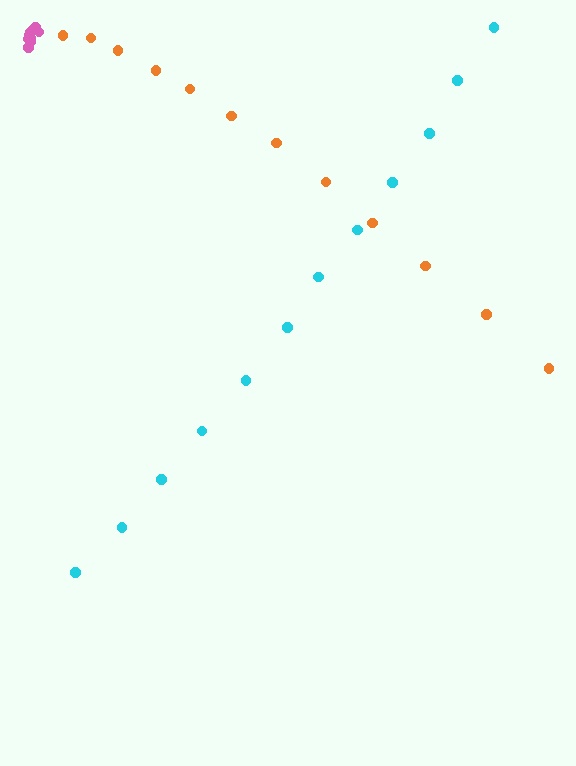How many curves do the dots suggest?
There are 3 distinct paths.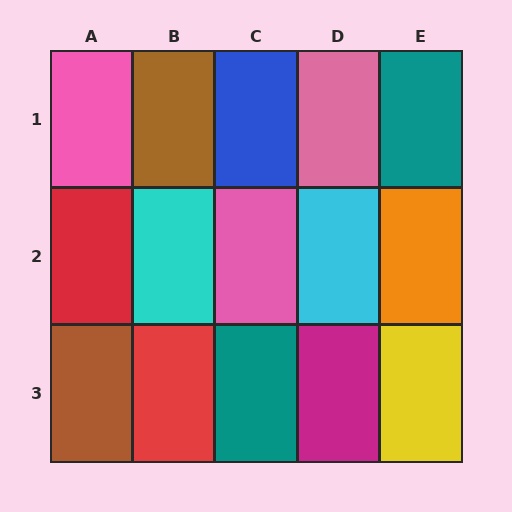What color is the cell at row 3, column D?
Magenta.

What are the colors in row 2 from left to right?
Red, cyan, pink, cyan, orange.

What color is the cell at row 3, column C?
Teal.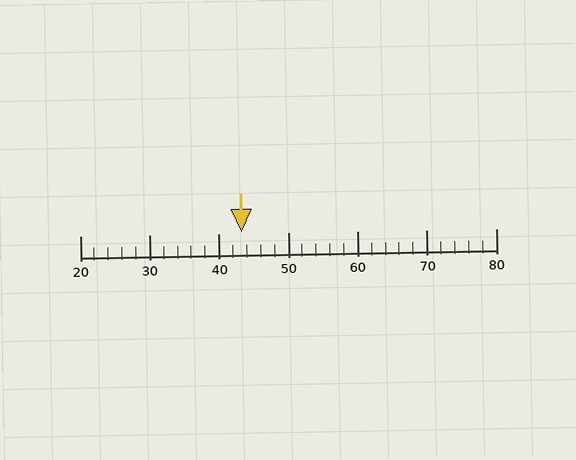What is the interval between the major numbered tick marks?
The major tick marks are spaced 10 units apart.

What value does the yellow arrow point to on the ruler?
The yellow arrow points to approximately 43.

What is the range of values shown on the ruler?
The ruler shows values from 20 to 80.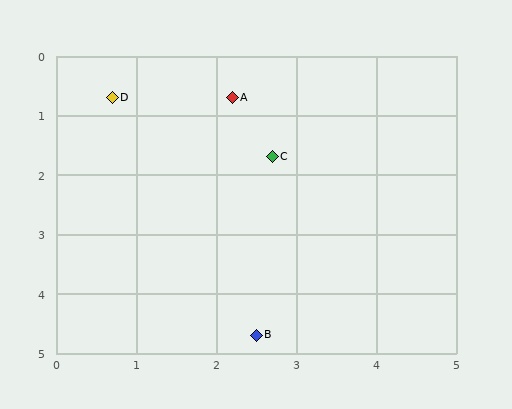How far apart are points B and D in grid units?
Points B and D are about 4.4 grid units apart.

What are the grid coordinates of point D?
Point D is at approximately (0.7, 0.7).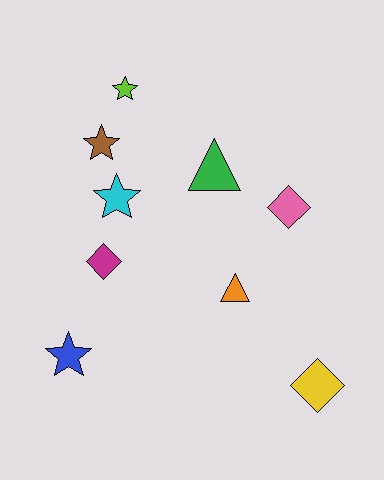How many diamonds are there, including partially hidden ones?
There are 3 diamonds.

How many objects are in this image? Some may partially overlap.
There are 9 objects.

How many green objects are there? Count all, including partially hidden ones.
There is 1 green object.